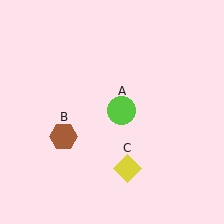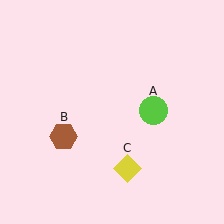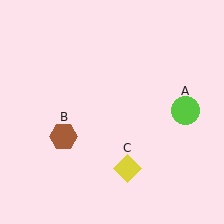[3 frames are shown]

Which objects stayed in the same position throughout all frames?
Brown hexagon (object B) and yellow diamond (object C) remained stationary.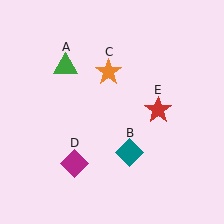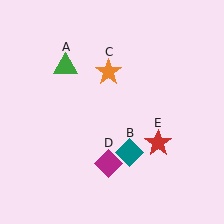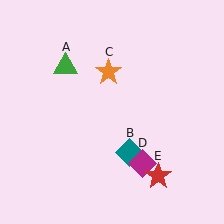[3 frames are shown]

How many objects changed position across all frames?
2 objects changed position: magenta diamond (object D), red star (object E).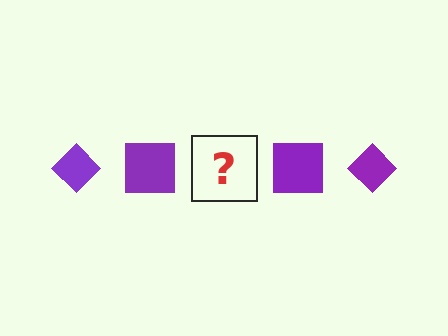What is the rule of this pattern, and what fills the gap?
The rule is that the pattern cycles through diamond, square shapes in purple. The gap should be filled with a purple diamond.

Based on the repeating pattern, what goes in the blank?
The blank should be a purple diamond.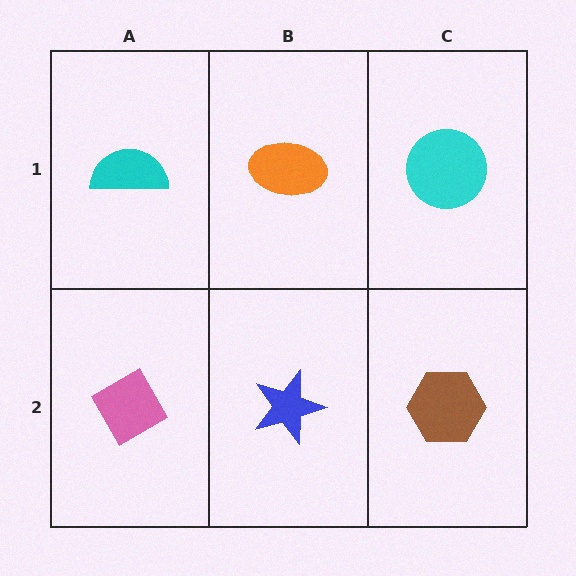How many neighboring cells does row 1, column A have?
2.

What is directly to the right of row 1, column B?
A cyan circle.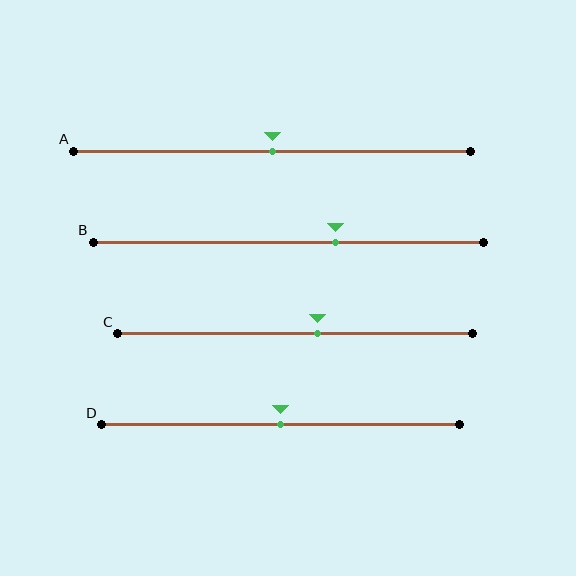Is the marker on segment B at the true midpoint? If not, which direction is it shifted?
No, the marker on segment B is shifted to the right by about 12% of the segment length.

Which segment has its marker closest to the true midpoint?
Segment A has its marker closest to the true midpoint.